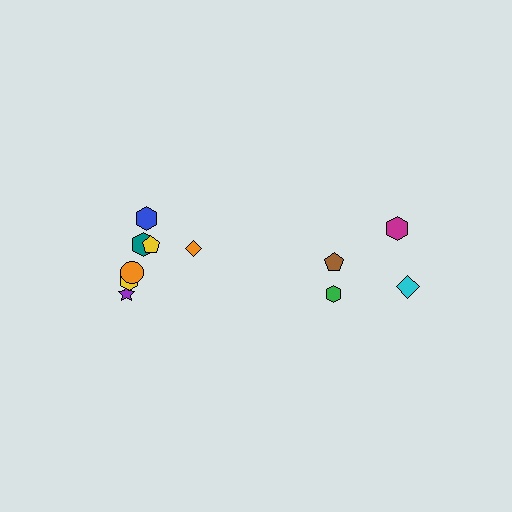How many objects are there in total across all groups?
There are 11 objects.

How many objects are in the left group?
There are 7 objects.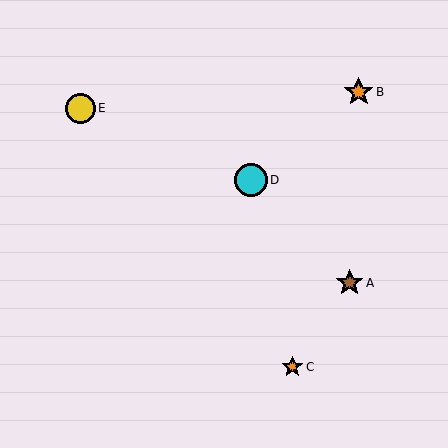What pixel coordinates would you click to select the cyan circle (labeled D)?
Click at (251, 180) to select the cyan circle D.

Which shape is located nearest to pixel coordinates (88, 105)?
The yellow circle (labeled E) at (80, 108) is nearest to that location.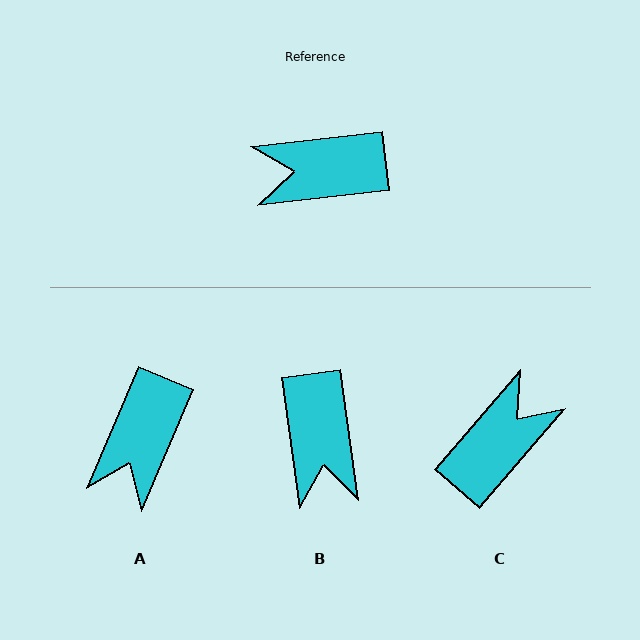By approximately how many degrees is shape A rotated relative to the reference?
Approximately 61 degrees counter-clockwise.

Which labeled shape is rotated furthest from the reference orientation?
C, about 137 degrees away.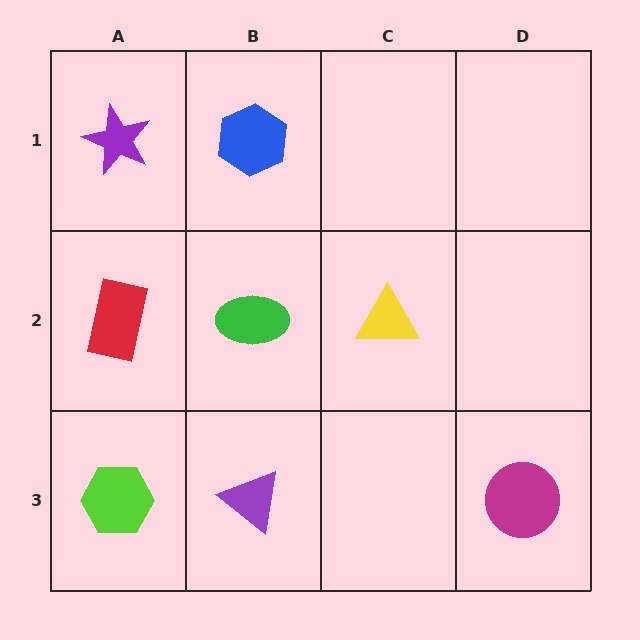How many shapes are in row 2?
3 shapes.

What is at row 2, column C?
A yellow triangle.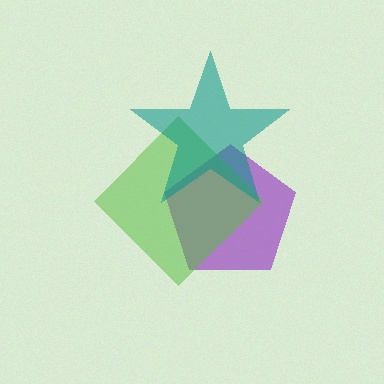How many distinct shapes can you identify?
There are 3 distinct shapes: a purple pentagon, a lime diamond, a teal star.